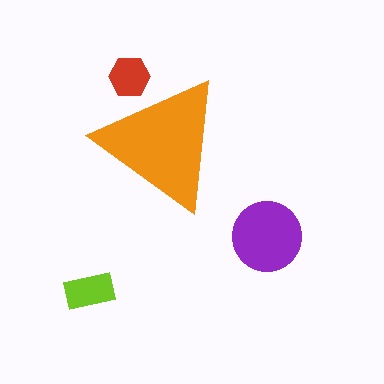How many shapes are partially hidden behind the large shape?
1 shape is partially hidden.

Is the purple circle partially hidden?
No, the purple circle is fully visible.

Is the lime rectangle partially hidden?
No, the lime rectangle is fully visible.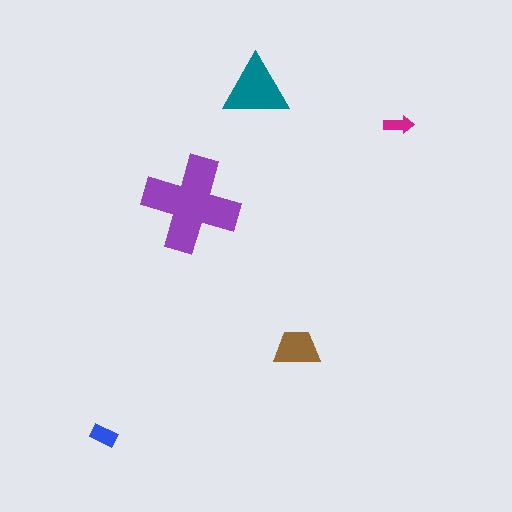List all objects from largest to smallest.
The purple cross, the teal triangle, the brown trapezoid, the blue rectangle, the magenta arrow.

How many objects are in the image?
There are 5 objects in the image.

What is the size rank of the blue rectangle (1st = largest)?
4th.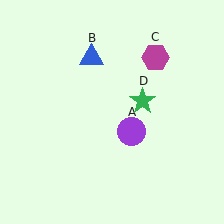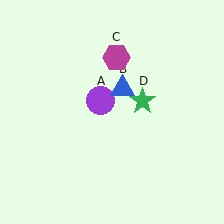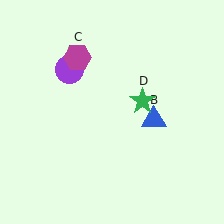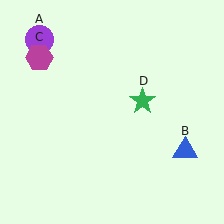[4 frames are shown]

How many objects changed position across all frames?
3 objects changed position: purple circle (object A), blue triangle (object B), magenta hexagon (object C).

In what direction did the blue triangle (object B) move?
The blue triangle (object B) moved down and to the right.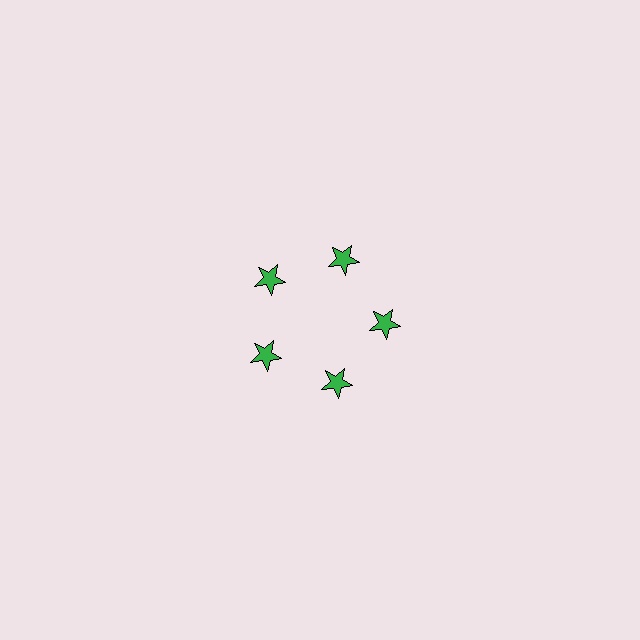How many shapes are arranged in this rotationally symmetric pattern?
There are 5 shapes, arranged in 5 groups of 1.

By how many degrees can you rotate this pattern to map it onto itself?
The pattern maps onto itself every 72 degrees of rotation.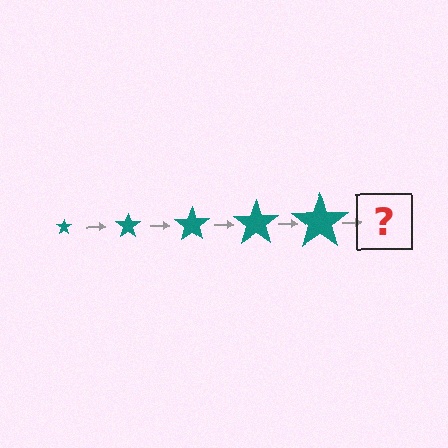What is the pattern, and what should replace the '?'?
The pattern is that the star gets progressively larger each step. The '?' should be a teal star, larger than the previous one.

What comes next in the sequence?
The next element should be a teal star, larger than the previous one.